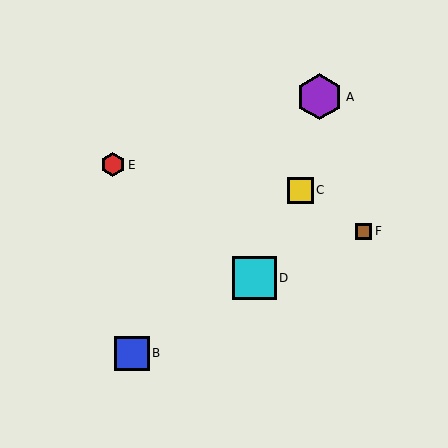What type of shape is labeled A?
Shape A is a purple hexagon.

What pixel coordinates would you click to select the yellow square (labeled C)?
Click at (300, 190) to select the yellow square C.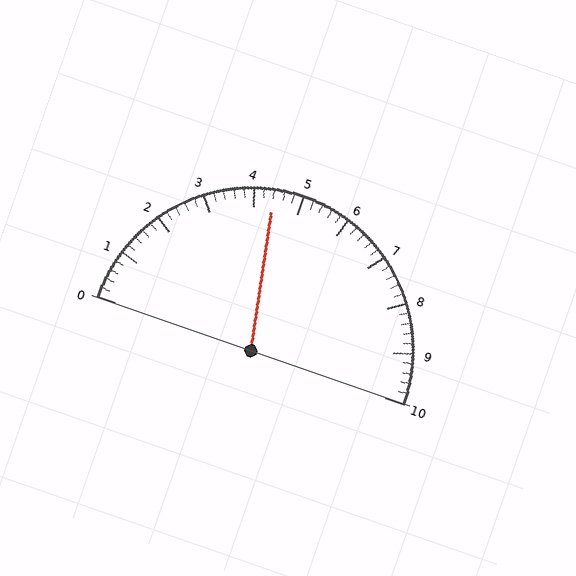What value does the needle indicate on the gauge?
The needle indicates approximately 4.4.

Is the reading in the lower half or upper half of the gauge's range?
The reading is in the lower half of the range (0 to 10).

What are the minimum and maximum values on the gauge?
The gauge ranges from 0 to 10.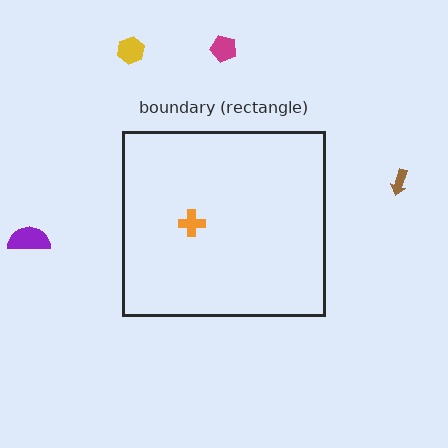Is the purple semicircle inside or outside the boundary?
Outside.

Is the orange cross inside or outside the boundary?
Inside.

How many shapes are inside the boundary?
1 inside, 4 outside.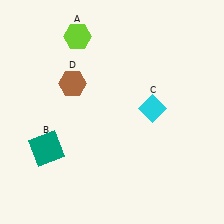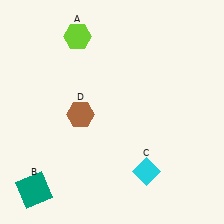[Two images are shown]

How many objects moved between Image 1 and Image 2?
3 objects moved between the two images.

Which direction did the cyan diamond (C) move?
The cyan diamond (C) moved down.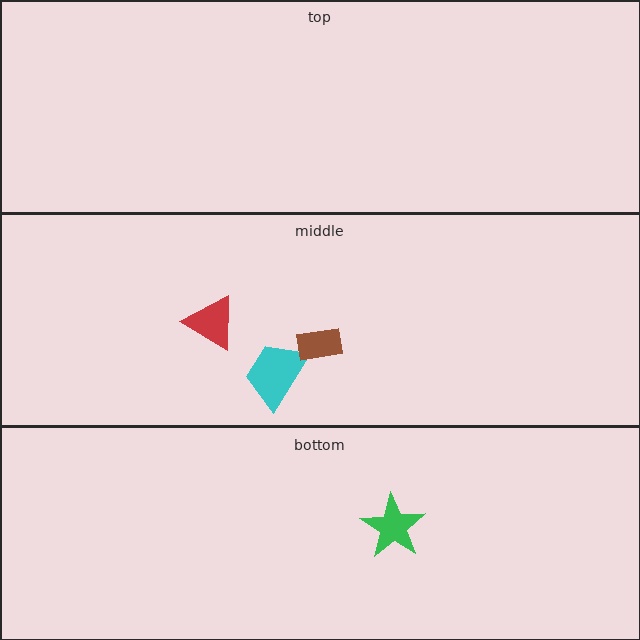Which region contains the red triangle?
The middle region.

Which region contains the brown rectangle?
The middle region.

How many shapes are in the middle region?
3.